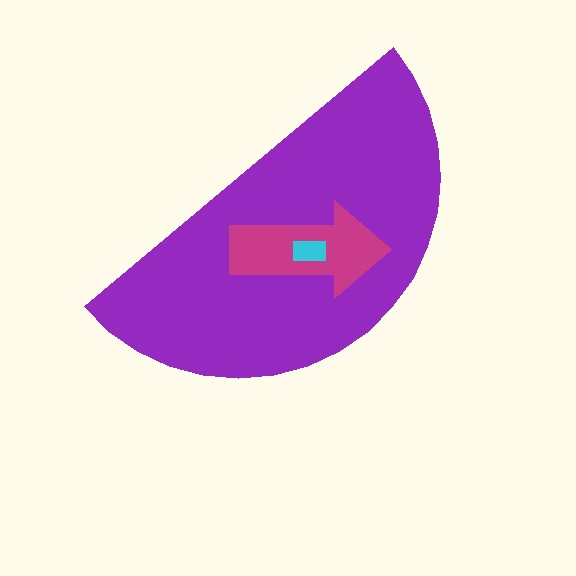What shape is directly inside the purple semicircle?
The magenta arrow.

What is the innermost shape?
The cyan rectangle.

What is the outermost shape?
The purple semicircle.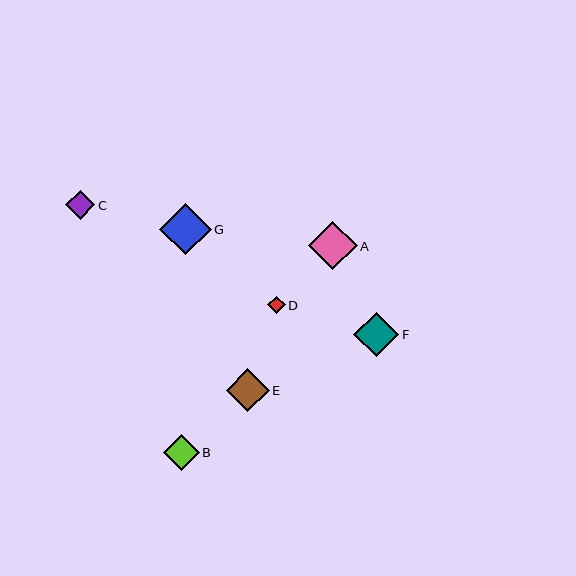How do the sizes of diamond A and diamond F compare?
Diamond A and diamond F are approximately the same size.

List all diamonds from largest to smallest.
From largest to smallest: G, A, F, E, B, C, D.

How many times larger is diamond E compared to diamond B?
Diamond E is approximately 1.2 times the size of diamond B.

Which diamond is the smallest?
Diamond D is the smallest with a size of approximately 18 pixels.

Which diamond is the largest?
Diamond G is the largest with a size of approximately 52 pixels.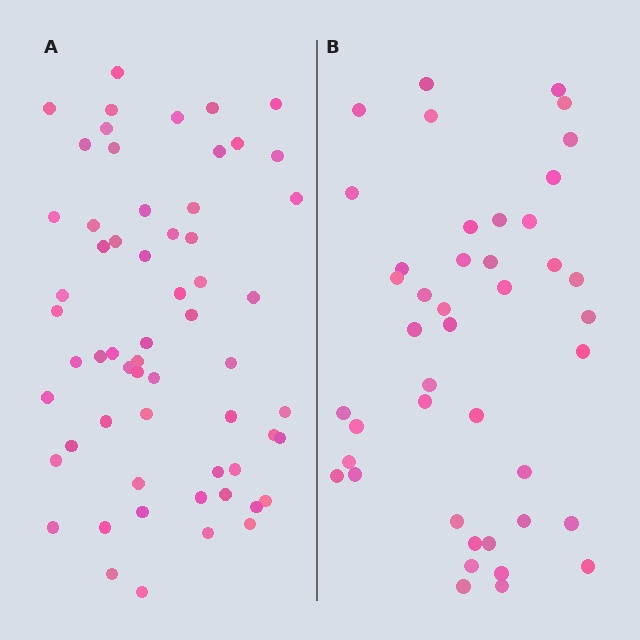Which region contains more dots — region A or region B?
Region A (the left region) has more dots.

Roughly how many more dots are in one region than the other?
Region A has approximately 15 more dots than region B.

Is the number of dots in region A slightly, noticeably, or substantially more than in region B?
Region A has noticeably more, but not dramatically so. The ratio is roughly 1.4 to 1.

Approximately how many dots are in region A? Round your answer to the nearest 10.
About 60 dots.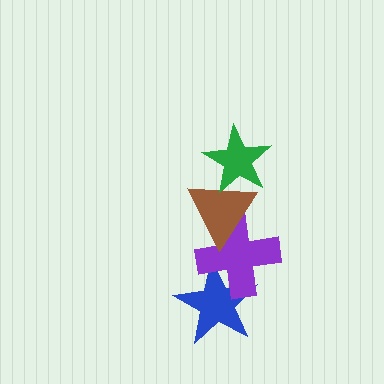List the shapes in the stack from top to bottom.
From top to bottom: the green star, the brown triangle, the purple cross, the blue star.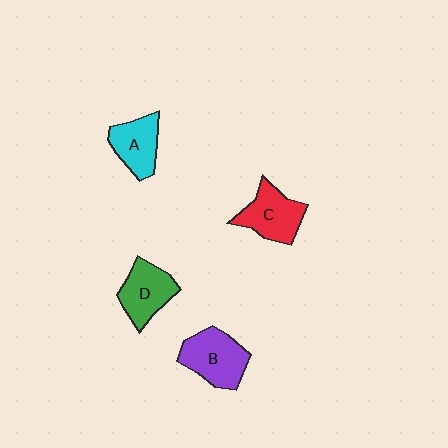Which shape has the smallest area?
Shape A (cyan).